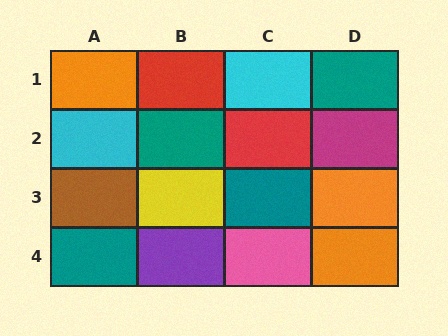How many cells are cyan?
2 cells are cyan.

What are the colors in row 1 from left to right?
Orange, red, cyan, teal.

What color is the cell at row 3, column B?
Yellow.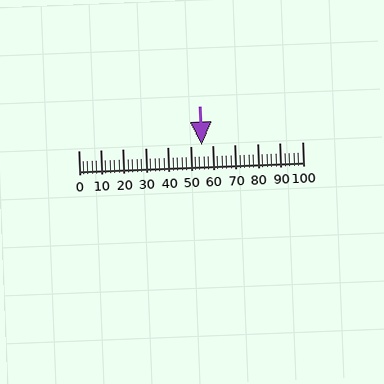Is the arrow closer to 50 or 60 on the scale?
The arrow is closer to 60.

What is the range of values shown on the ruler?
The ruler shows values from 0 to 100.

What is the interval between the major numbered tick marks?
The major tick marks are spaced 10 units apart.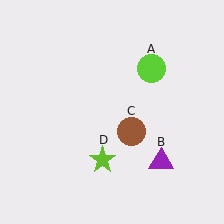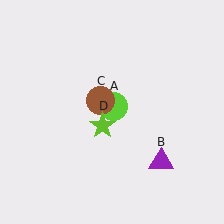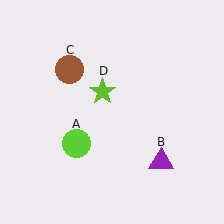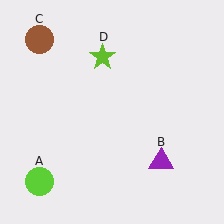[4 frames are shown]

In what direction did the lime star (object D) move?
The lime star (object D) moved up.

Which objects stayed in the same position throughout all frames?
Purple triangle (object B) remained stationary.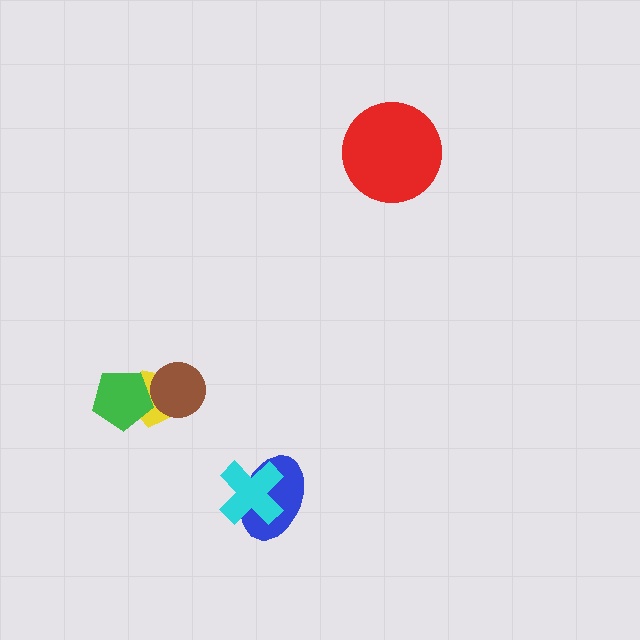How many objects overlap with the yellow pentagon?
2 objects overlap with the yellow pentagon.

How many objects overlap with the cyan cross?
1 object overlaps with the cyan cross.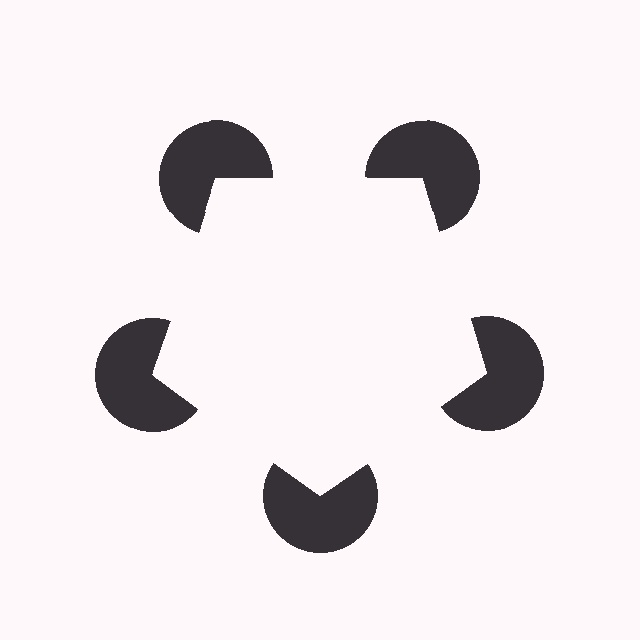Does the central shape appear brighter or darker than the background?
It typically appears slightly brighter than the background, even though no actual brightness change is drawn.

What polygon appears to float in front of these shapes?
An illusory pentagon — its edges are inferred from the aligned wedge cuts in the pac-man discs, not physically drawn.